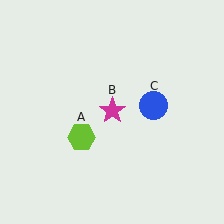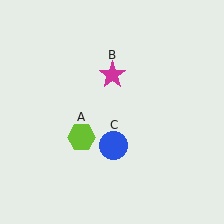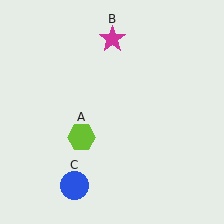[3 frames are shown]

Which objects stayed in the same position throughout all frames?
Lime hexagon (object A) remained stationary.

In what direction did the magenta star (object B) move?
The magenta star (object B) moved up.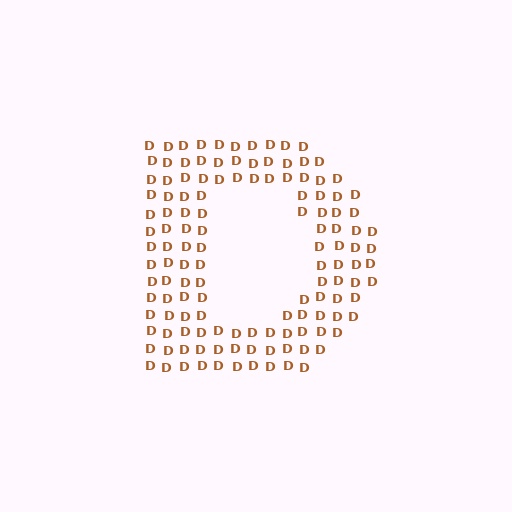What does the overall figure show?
The overall figure shows the letter D.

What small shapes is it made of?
It is made of small letter D's.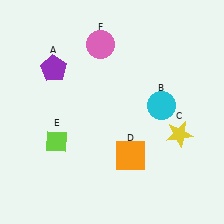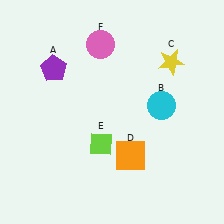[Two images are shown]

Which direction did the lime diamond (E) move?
The lime diamond (E) moved right.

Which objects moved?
The objects that moved are: the yellow star (C), the lime diamond (E).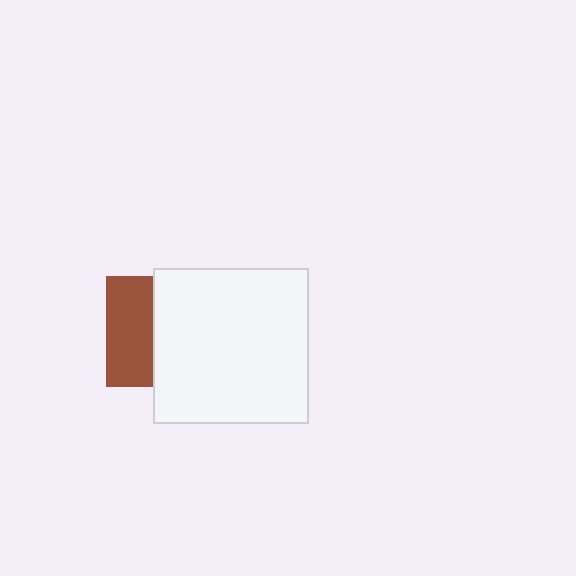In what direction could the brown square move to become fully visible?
The brown square could move left. That would shift it out from behind the white square entirely.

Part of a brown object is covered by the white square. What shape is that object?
It is a square.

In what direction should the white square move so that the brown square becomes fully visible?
The white square should move right. That is the shortest direction to clear the overlap and leave the brown square fully visible.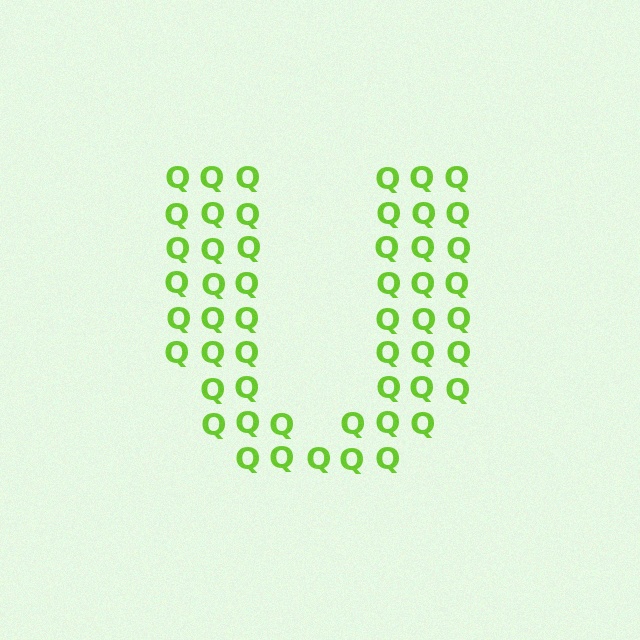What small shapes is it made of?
It is made of small letter Q's.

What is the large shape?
The large shape is the letter U.